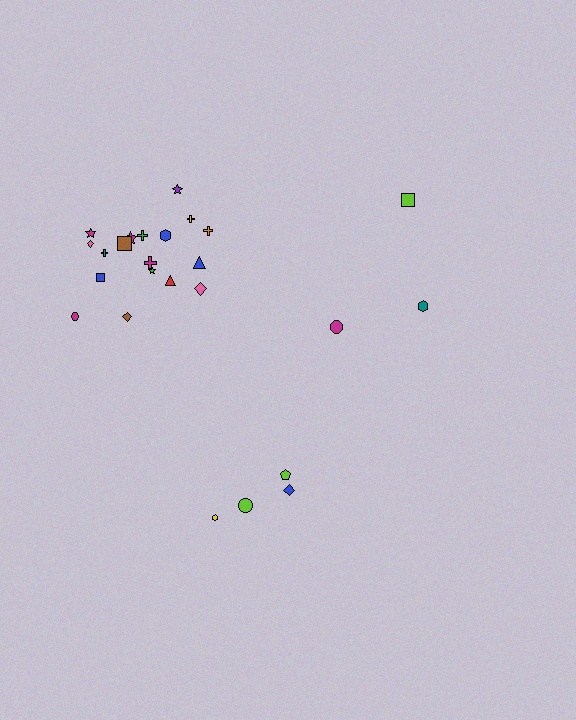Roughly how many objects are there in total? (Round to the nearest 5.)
Roughly 25 objects in total.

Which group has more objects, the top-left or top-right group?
The top-left group.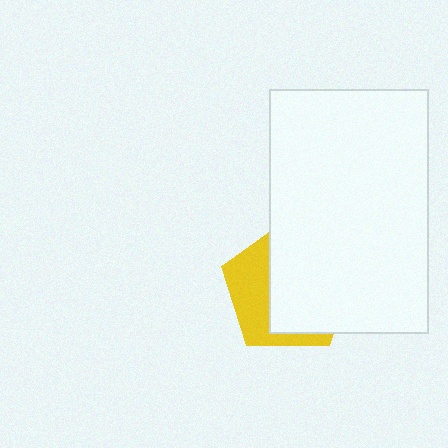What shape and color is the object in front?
The object in front is a white rectangle.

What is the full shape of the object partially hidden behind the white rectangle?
The partially hidden object is a yellow pentagon.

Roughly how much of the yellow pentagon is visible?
A small part of it is visible (roughly 37%).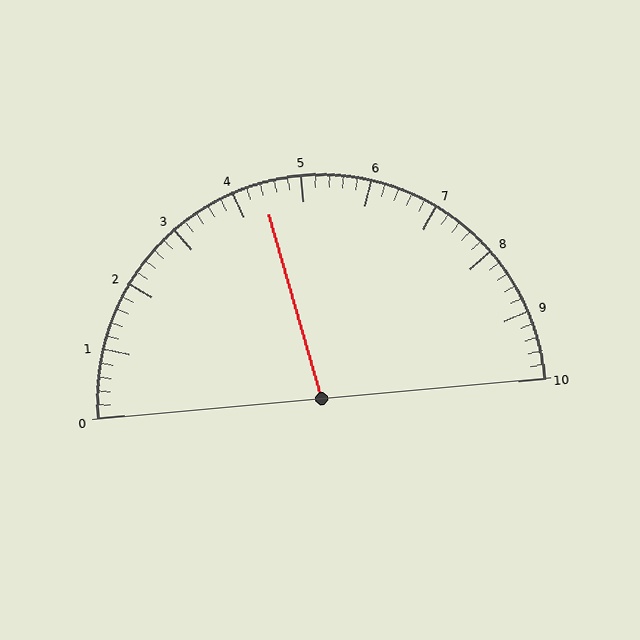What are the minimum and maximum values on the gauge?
The gauge ranges from 0 to 10.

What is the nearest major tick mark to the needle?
The nearest major tick mark is 4.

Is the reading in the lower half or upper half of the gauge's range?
The reading is in the lower half of the range (0 to 10).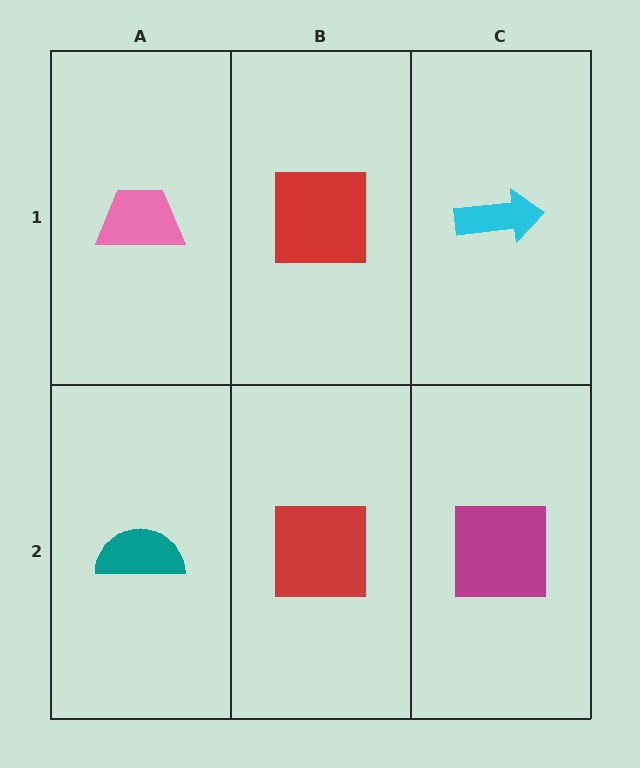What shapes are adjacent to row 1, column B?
A red square (row 2, column B), a pink trapezoid (row 1, column A), a cyan arrow (row 1, column C).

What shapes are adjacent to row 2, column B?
A red square (row 1, column B), a teal semicircle (row 2, column A), a magenta square (row 2, column C).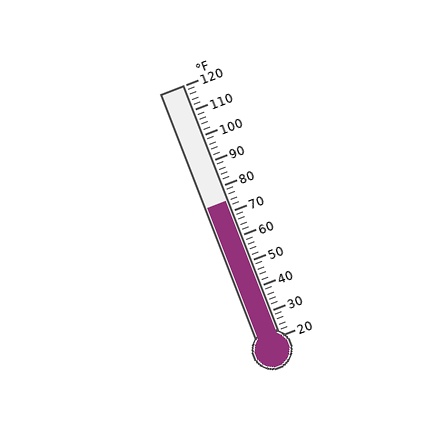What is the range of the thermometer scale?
The thermometer scale ranges from 20°F to 120°F.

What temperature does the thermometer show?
The thermometer shows approximately 74°F.